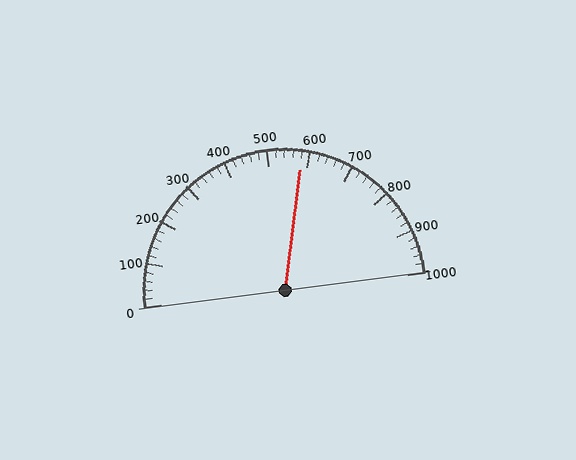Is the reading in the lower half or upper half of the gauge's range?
The reading is in the upper half of the range (0 to 1000).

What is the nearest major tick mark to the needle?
The nearest major tick mark is 600.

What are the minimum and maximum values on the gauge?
The gauge ranges from 0 to 1000.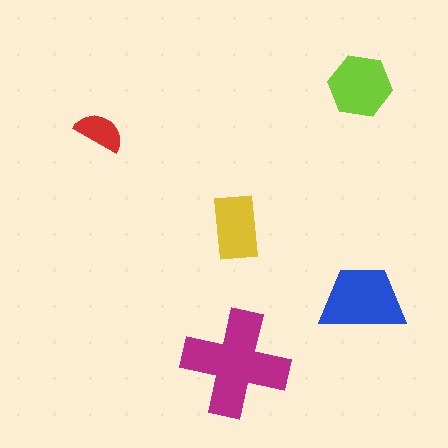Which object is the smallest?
The red semicircle.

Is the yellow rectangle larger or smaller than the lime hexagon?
Smaller.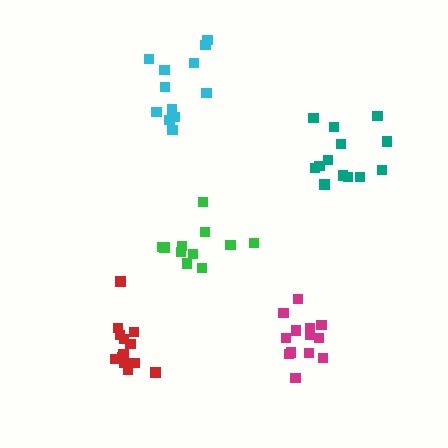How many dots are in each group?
Group 1: 13 dots, Group 2: 13 dots, Group 3: 11 dots, Group 4: 12 dots, Group 5: 13 dots (62 total).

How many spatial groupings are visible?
There are 5 spatial groupings.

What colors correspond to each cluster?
The clusters are colored: red, magenta, green, cyan, teal.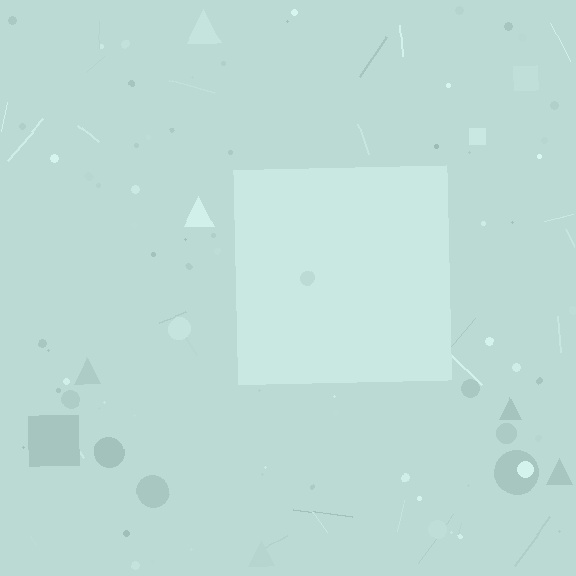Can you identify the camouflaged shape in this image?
The camouflaged shape is a square.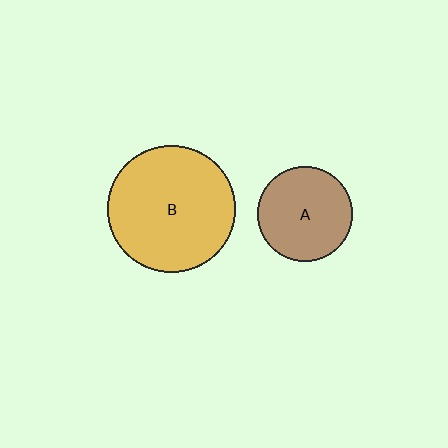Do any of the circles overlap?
No, none of the circles overlap.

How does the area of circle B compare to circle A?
Approximately 1.8 times.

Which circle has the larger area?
Circle B (orange).